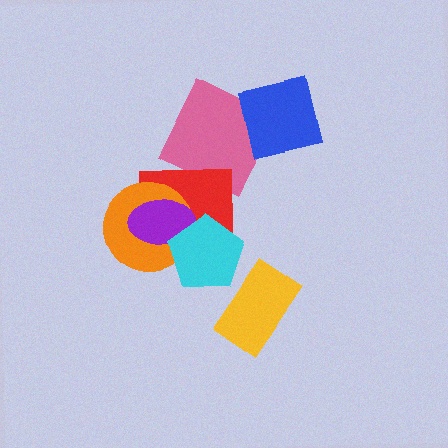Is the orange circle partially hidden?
Yes, it is partially covered by another shape.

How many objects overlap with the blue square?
1 object overlaps with the blue square.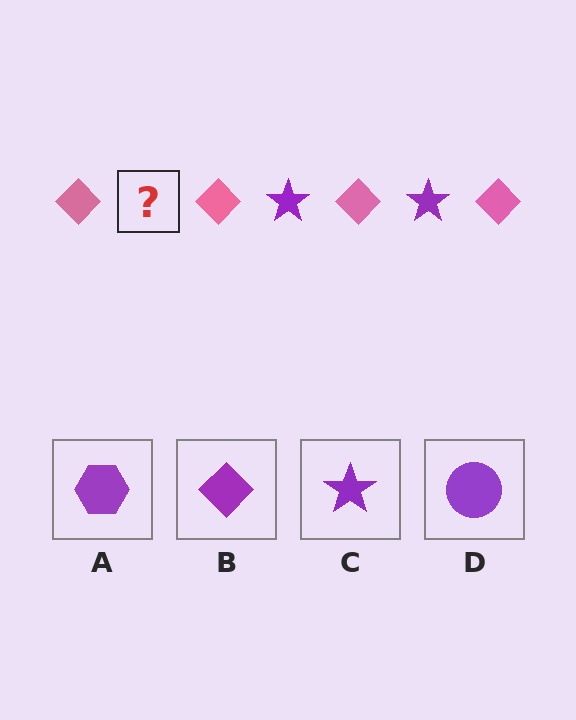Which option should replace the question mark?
Option C.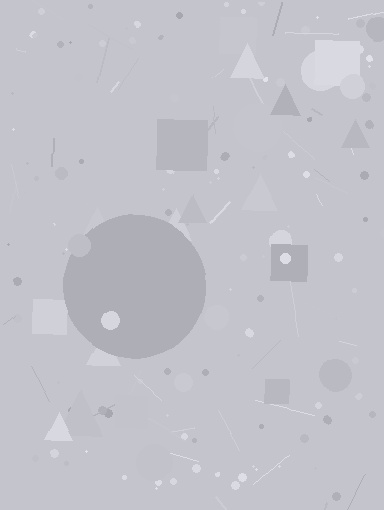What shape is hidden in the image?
A circle is hidden in the image.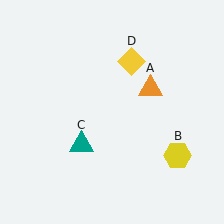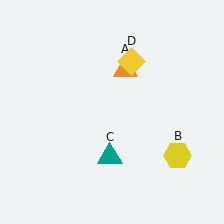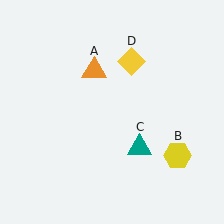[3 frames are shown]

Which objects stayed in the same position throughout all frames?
Yellow hexagon (object B) and yellow diamond (object D) remained stationary.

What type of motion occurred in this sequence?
The orange triangle (object A), teal triangle (object C) rotated counterclockwise around the center of the scene.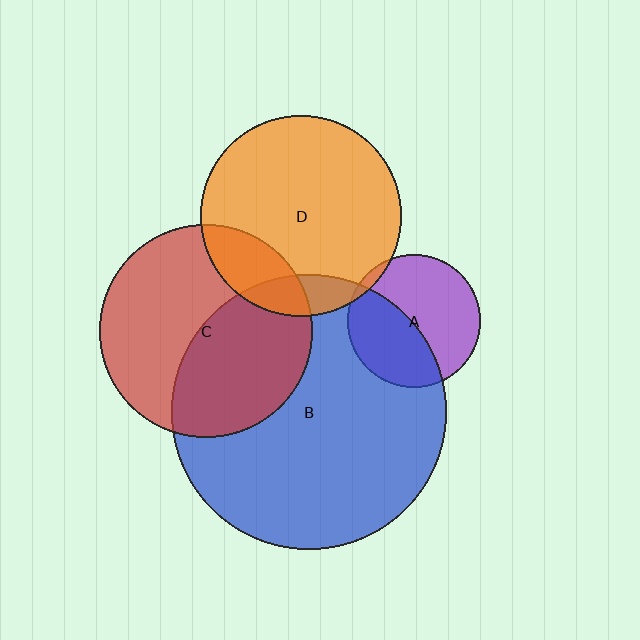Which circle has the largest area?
Circle B (blue).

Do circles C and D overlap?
Yes.